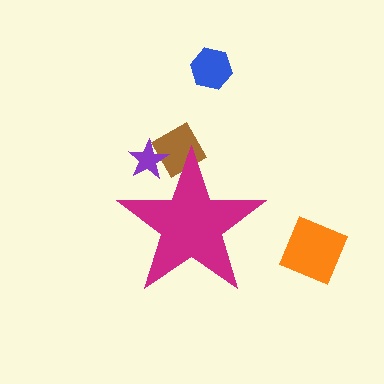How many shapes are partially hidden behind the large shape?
2 shapes are partially hidden.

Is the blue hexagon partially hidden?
No, the blue hexagon is fully visible.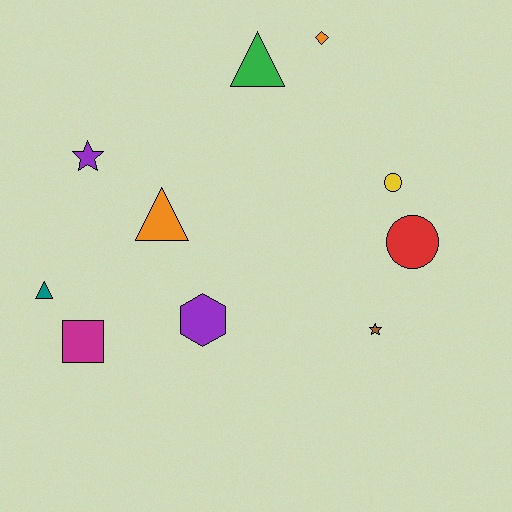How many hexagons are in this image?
There is 1 hexagon.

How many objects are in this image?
There are 10 objects.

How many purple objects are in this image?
There are 2 purple objects.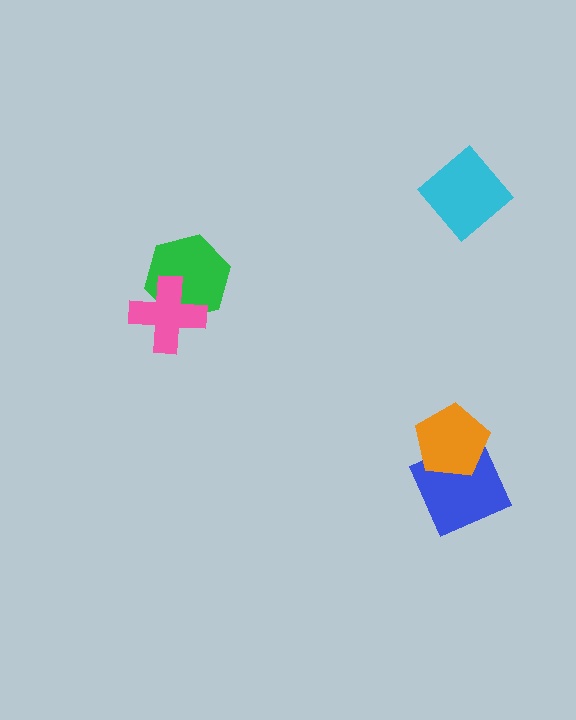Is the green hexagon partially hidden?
Yes, it is partially covered by another shape.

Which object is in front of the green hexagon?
The pink cross is in front of the green hexagon.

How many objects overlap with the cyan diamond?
0 objects overlap with the cyan diamond.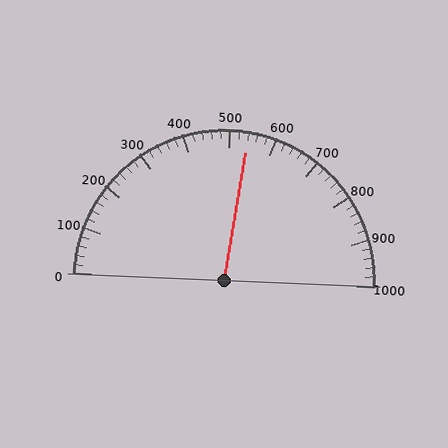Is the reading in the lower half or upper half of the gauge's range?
The reading is in the upper half of the range (0 to 1000).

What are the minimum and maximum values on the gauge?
The gauge ranges from 0 to 1000.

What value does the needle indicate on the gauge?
The needle indicates approximately 540.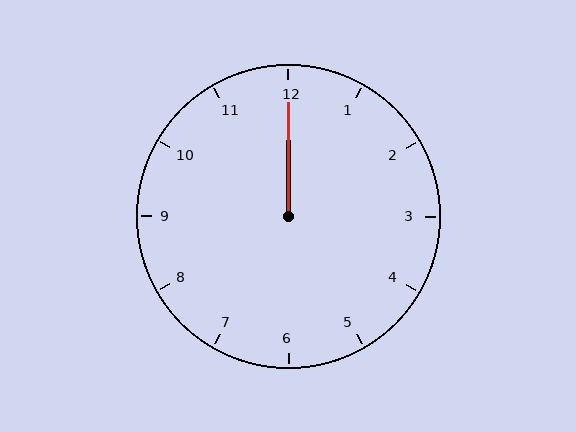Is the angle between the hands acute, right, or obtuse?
It is acute.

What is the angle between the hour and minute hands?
Approximately 0 degrees.